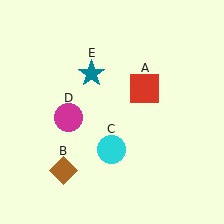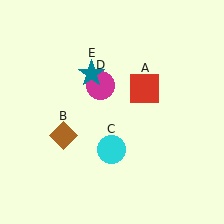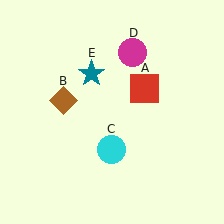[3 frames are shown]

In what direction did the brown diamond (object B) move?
The brown diamond (object B) moved up.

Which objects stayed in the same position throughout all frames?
Red square (object A) and cyan circle (object C) and teal star (object E) remained stationary.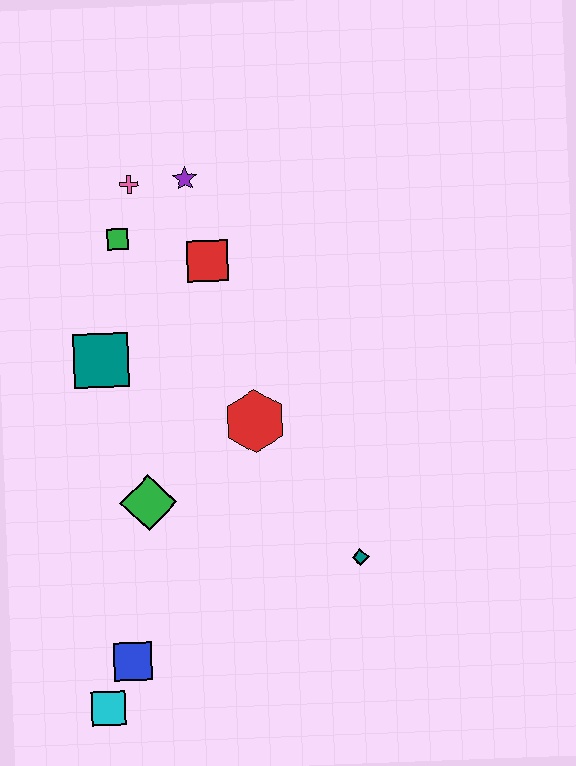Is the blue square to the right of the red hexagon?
No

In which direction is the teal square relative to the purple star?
The teal square is below the purple star.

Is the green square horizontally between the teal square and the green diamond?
Yes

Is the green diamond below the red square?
Yes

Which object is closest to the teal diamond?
The red hexagon is closest to the teal diamond.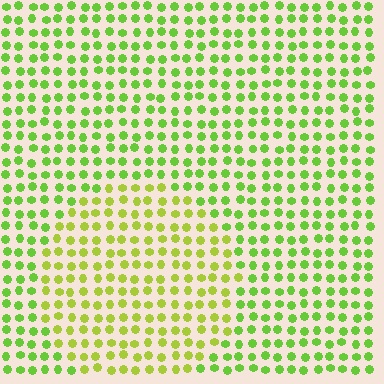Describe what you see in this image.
The image is filled with small lime elements in a uniform arrangement. A circle-shaped region is visible where the elements are tinted to a slightly different hue, forming a subtle color boundary.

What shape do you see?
I see a circle.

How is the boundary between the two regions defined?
The boundary is defined purely by a slight shift in hue (about 26 degrees). Spacing, size, and orientation are identical on both sides.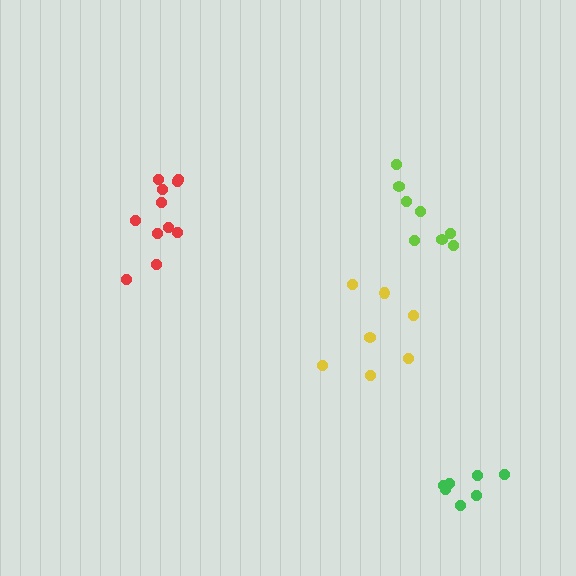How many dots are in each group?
Group 1: 11 dots, Group 2: 7 dots, Group 3: 7 dots, Group 4: 8 dots (33 total).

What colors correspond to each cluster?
The clusters are colored: red, green, yellow, lime.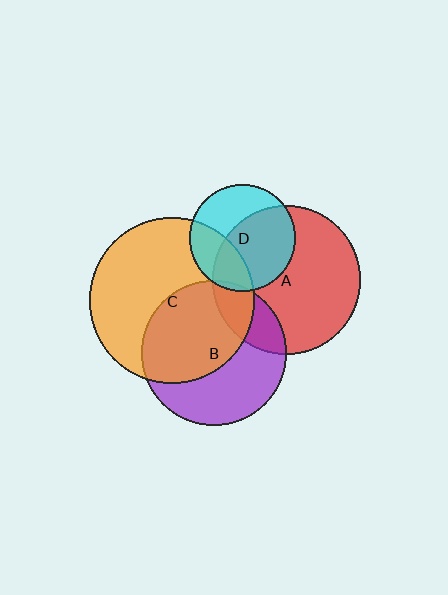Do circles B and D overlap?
Yes.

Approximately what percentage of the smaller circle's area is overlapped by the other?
Approximately 5%.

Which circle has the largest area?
Circle C (orange).